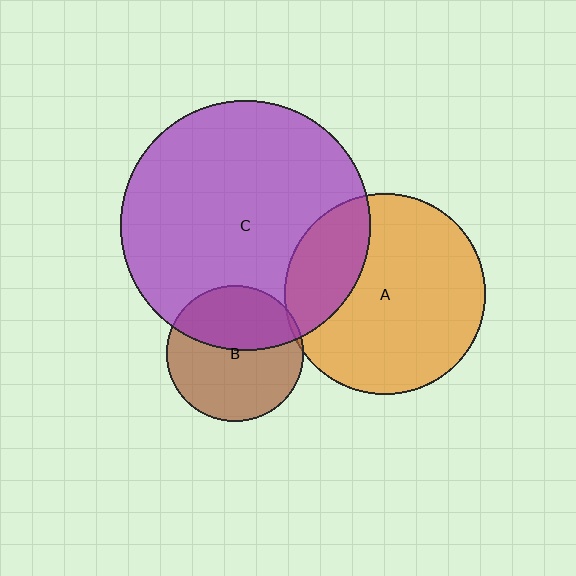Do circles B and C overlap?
Yes.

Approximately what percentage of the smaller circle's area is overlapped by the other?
Approximately 40%.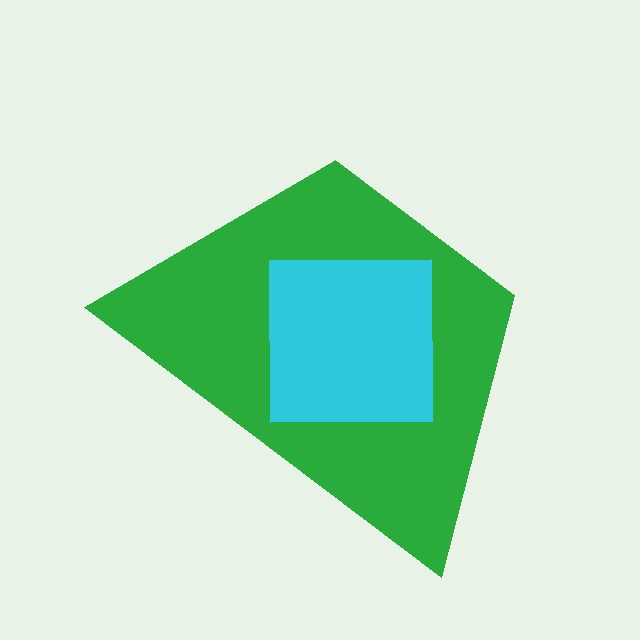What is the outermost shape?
The green trapezoid.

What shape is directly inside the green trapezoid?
The cyan square.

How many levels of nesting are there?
2.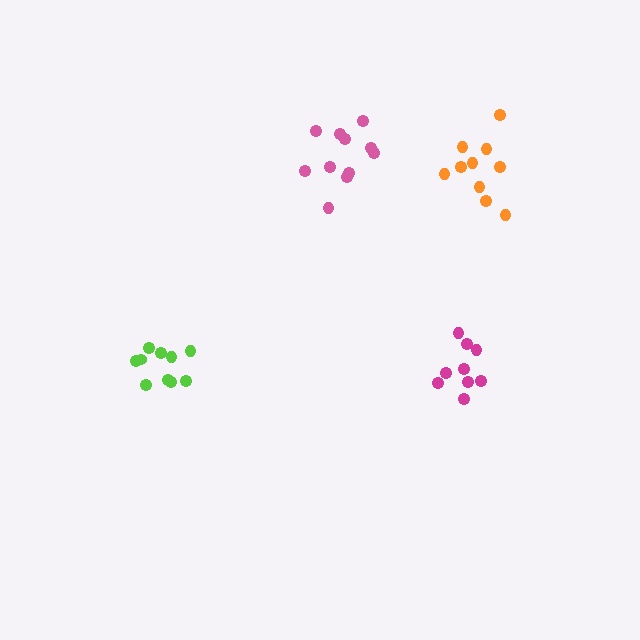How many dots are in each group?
Group 1: 9 dots, Group 2: 11 dots, Group 3: 10 dots, Group 4: 10 dots (40 total).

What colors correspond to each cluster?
The clusters are colored: magenta, pink, lime, orange.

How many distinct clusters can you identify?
There are 4 distinct clusters.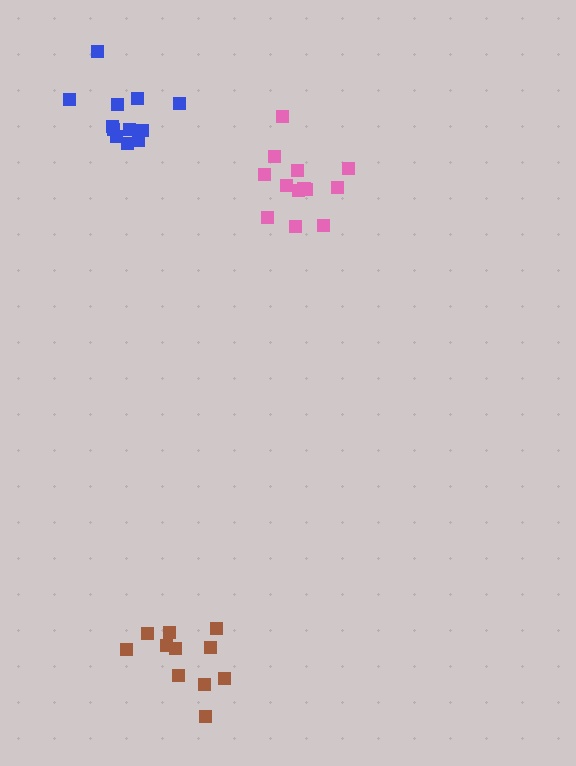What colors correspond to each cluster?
The clusters are colored: pink, blue, brown.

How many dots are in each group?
Group 1: 13 dots, Group 2: 13 dots, Group 3: 11 dots (37 total).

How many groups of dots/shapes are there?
There are 3 groups.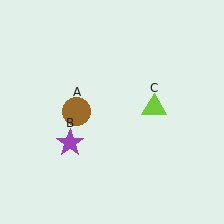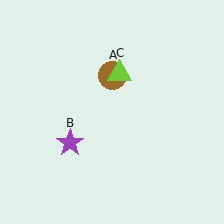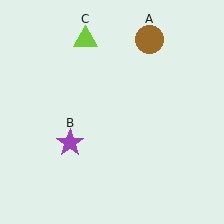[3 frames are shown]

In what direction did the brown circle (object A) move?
The brown circle (object A) moved up and to the right.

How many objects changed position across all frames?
2 objects changed position: brown circle (object A), lime triangle (object C).